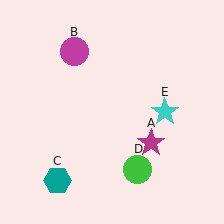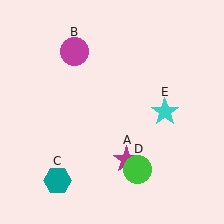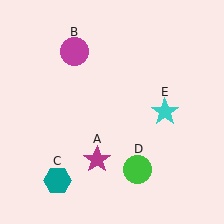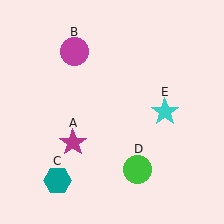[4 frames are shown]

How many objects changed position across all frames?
1 object changed position: magenta star (object A).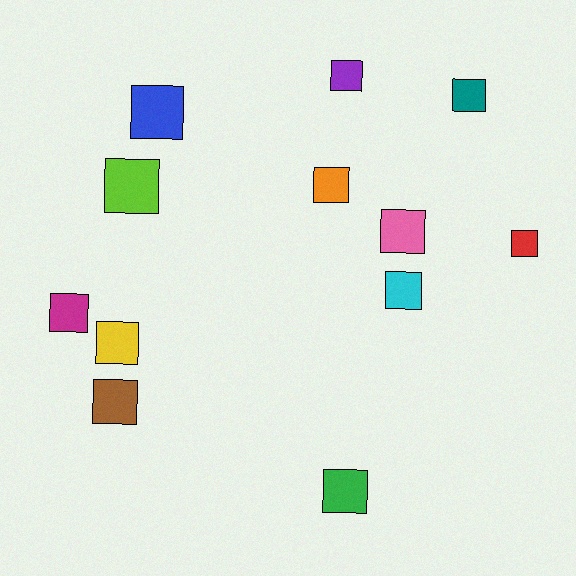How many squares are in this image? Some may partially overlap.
There are 12 squares.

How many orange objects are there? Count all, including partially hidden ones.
There is 1 orange object.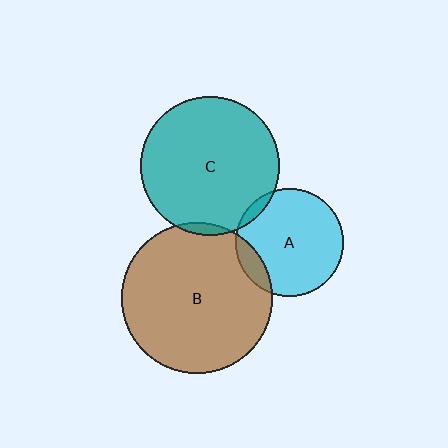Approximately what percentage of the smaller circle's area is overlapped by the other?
Approximately 5%.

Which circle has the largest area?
Circle B (brown).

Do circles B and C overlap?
Yes.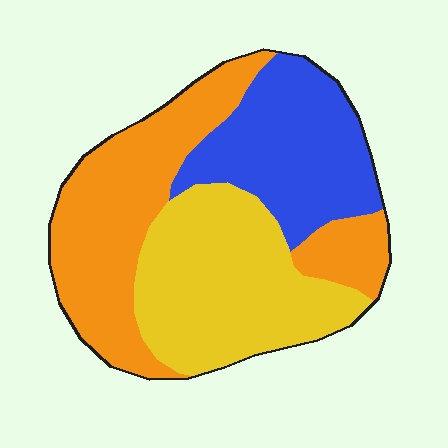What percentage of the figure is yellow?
Yellow covers 34% of the figure.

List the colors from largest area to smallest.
From largest to smallest: orange, yellow, blue.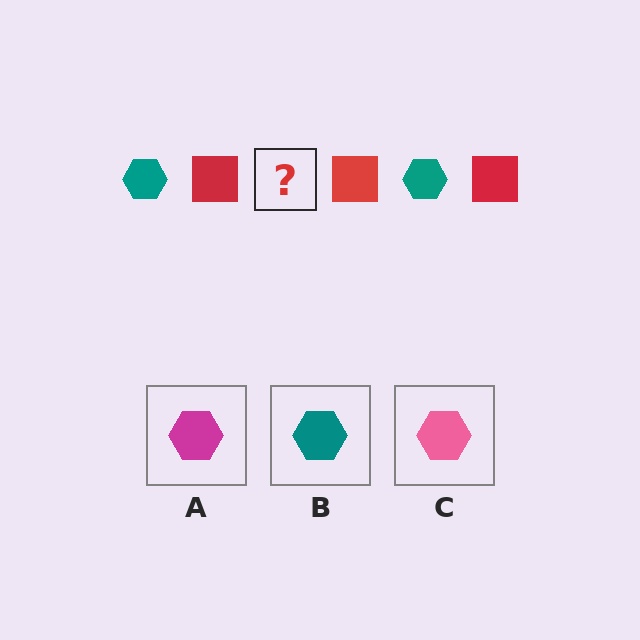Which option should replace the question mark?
Option B.